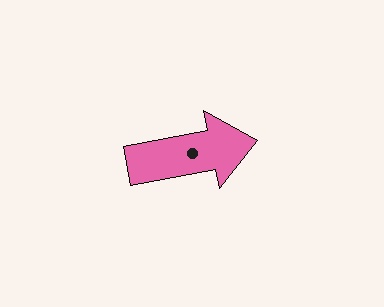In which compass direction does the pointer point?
East.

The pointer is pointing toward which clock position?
Roughly 3 o'clock.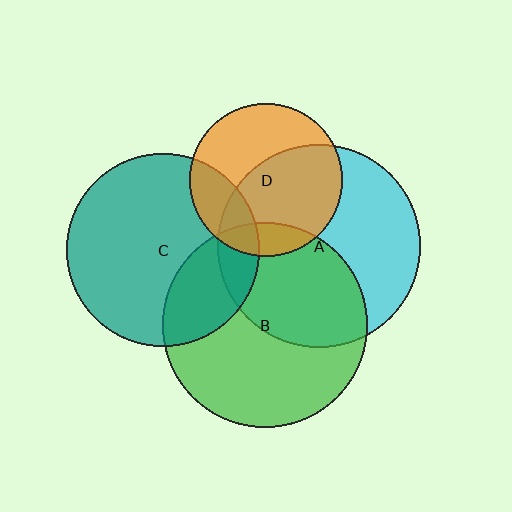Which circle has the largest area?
Circle B (green).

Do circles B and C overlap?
Yes.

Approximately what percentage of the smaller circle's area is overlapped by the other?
Approximately 25%.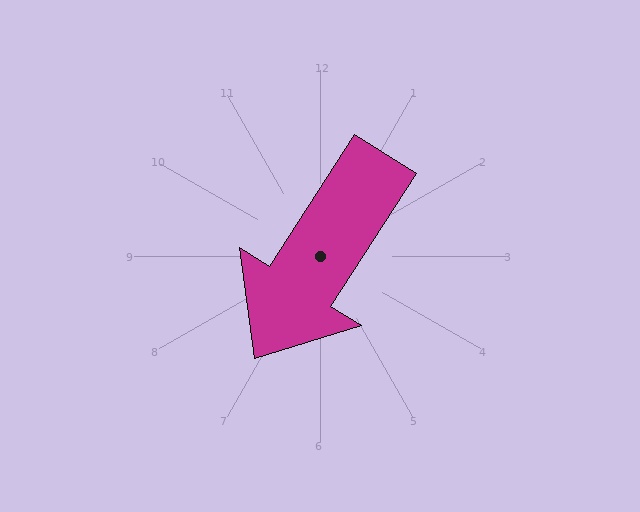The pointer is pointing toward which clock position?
Roughly 7 o'clock.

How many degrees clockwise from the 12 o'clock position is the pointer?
Approximately 213 degrees.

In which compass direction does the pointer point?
Southwest.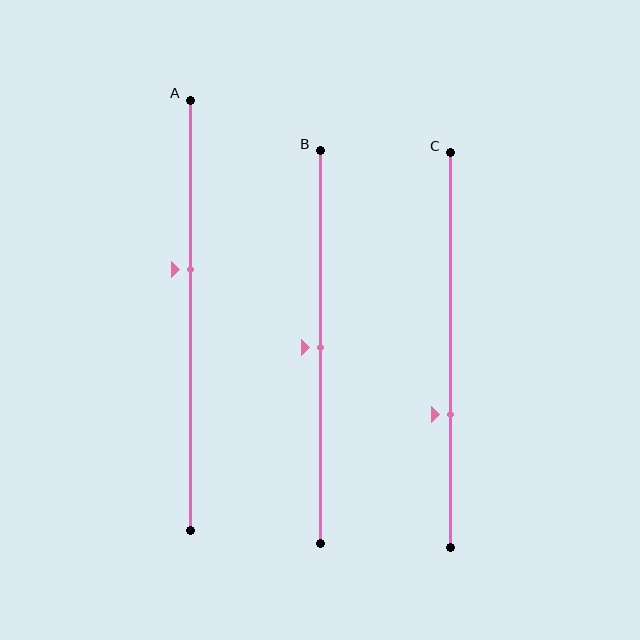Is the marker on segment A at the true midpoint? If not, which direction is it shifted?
No, the marker on segment A is shifted upward by about 11% of the segment length.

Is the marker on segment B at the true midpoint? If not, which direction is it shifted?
Yes, the marker on segment B is at the true midpoint.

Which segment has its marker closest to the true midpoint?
Segment B has its marker closest to the true midpoint.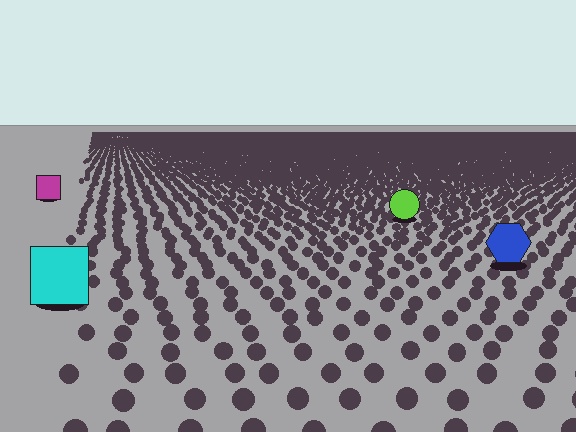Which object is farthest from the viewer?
The magenta square is farthest from the viewer. It appears smaller and the ground texture around it is denser.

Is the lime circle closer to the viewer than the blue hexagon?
No. The blue hexagon is closer — you can tell from the texture gradient: the ground texture is coarser near it.